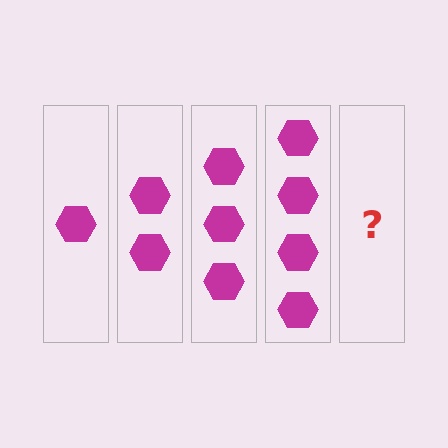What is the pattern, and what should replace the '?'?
The pattern is that each step adds one more hexagon. The '?' should be 5 hexagons.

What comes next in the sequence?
The next element should be 5 hexagons.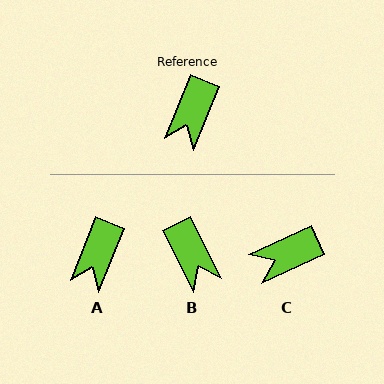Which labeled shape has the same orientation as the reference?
A.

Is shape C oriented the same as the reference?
No, it is off by about 43 degrees.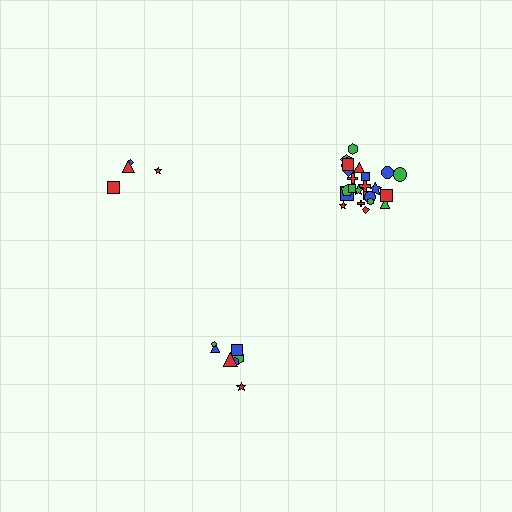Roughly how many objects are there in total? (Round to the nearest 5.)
Roughly 35 objects in total.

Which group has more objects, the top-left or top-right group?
The top-right group.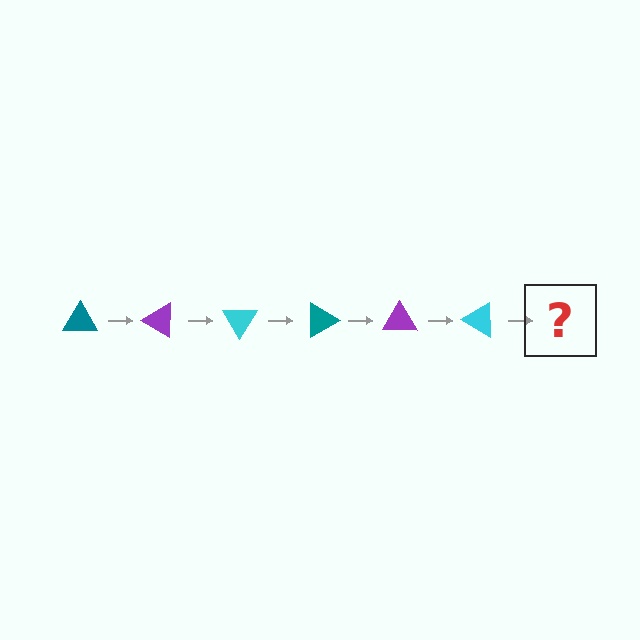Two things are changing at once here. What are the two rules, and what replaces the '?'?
The two rules are that it rotates 30 degrees each step and the color cycles through teal, purple, and cyan. The '?' should be a teal triangle, rotated 180 degrees from the start.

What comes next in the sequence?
The next element should be a teal triangle, rotated 180 degrees from the start.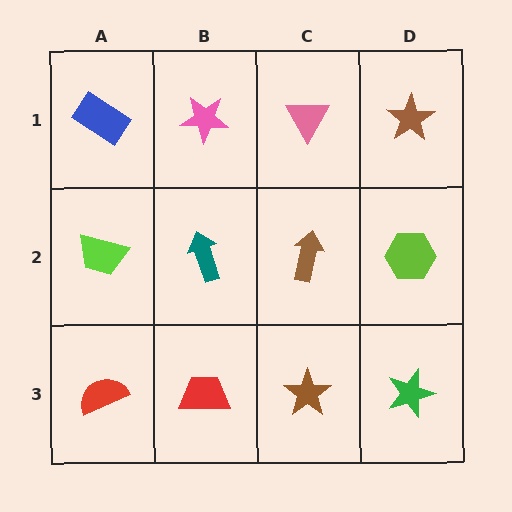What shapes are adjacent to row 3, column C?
A brown arrow (row 2, column C), a red trapezoid (row 3, column B), a green star (row 3, column D).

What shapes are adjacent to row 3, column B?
A teal arrow (row 2, column B), a red semicircle (row 3, column A), a brown star (row 3, column C).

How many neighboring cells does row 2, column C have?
4.